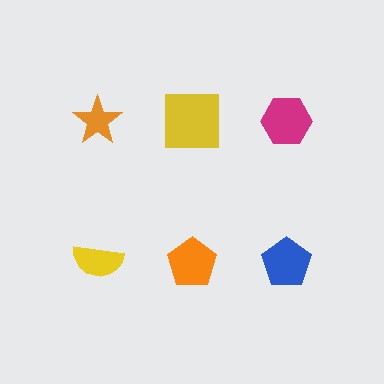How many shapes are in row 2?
3 shapes.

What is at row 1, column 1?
An orange star.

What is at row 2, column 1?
A yellow semicircle.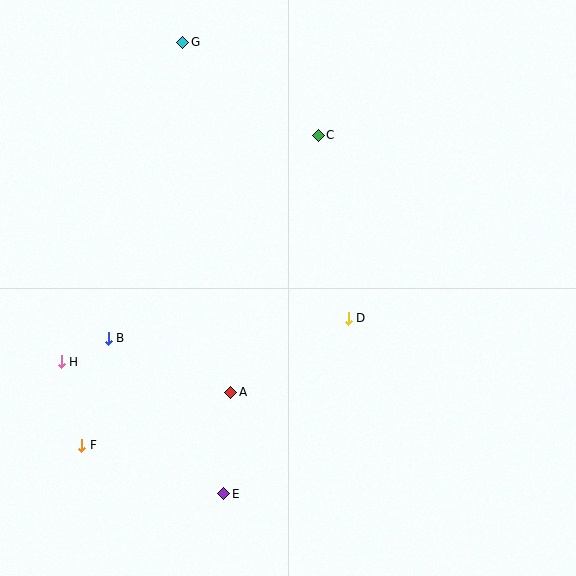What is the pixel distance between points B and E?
The distance between B and E is 194 pixels.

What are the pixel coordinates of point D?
Point D is at (348, 318).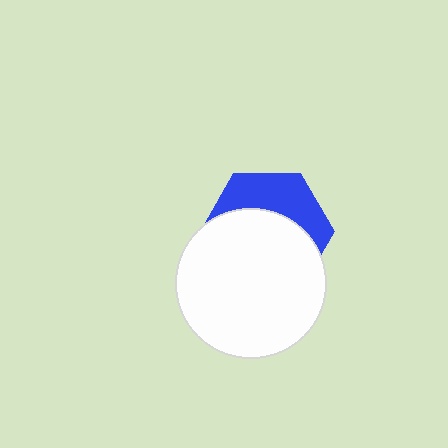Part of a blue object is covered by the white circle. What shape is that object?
It is a hexagon.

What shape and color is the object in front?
The object in front is a white circle.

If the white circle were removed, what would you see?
You would see the complete blue hexagon.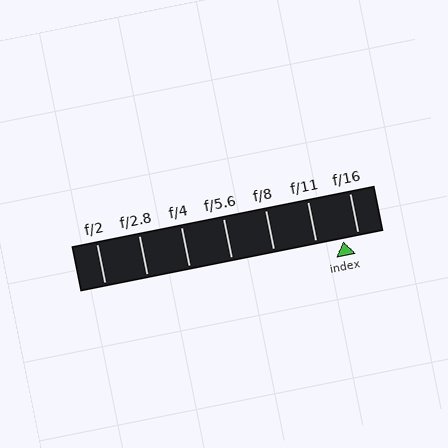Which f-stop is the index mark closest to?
The index mark is closest to f/16.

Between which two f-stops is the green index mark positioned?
The index mark is between f/11 and f/16.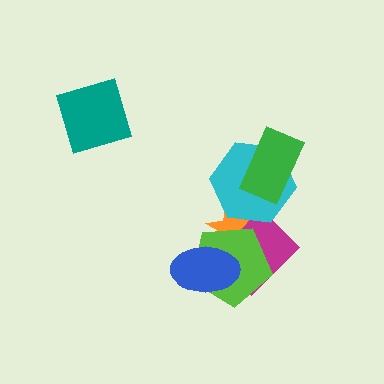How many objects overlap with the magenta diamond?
4 objects overlap with the magenta diamond.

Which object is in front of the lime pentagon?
The blue ellipse is in front of the lime pentagon.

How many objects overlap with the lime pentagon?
3 objects overlap with the lime pentagon.